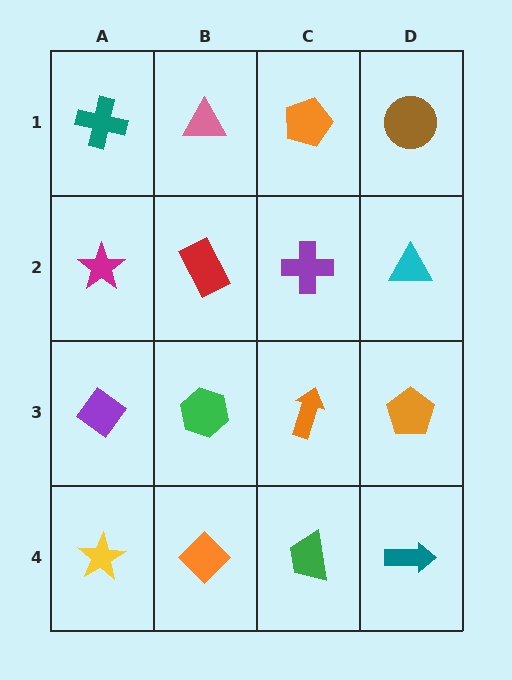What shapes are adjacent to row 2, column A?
A teal cross (row 1, column A), a purple diamond (row 3, column A), a red rectangle (row 2, column B).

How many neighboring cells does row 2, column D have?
3.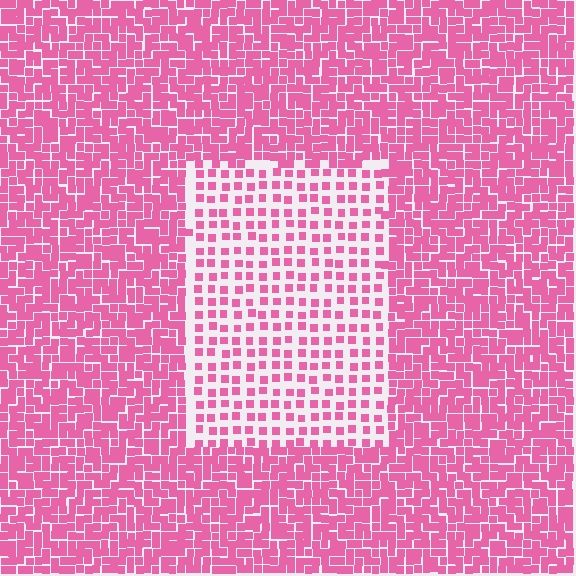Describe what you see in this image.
The image contains small pink elements arranged at two different densities. A rectangle-shaped region is visible where the elements are less densely packed than the surrounding area.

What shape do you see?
I see a rectangle.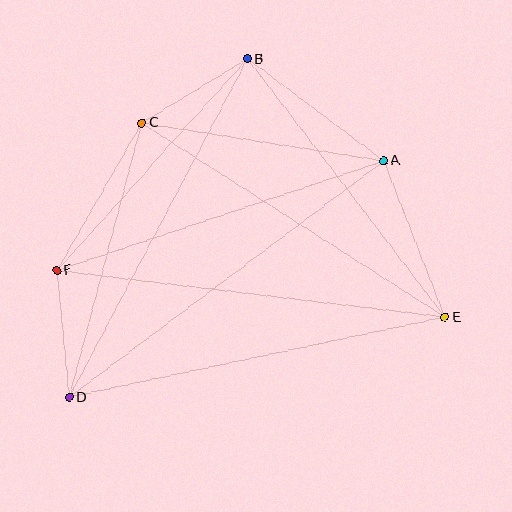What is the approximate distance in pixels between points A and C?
The distance between A and C is approximately 245 pixels.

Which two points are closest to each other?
Points B and C are closest to each other.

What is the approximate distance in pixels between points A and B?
The distance between A and B is approximately 170 pixels.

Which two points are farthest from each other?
Points A and D are farthest from each other.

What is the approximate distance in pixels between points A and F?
The distance between A and F is approximately 345 pixels.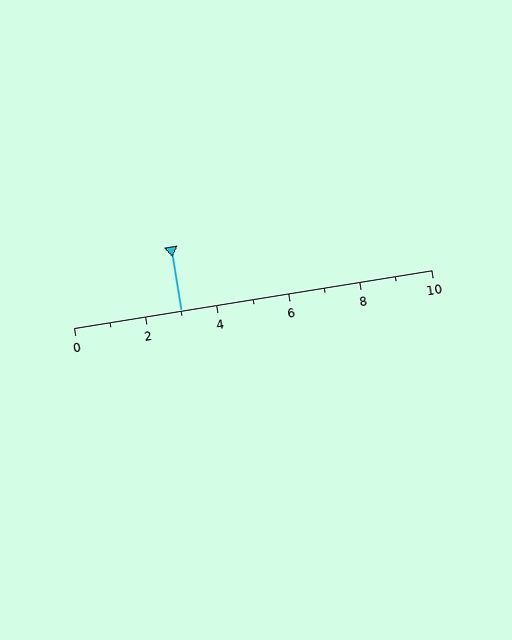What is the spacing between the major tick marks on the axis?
The major ticks are spaced 2 apart.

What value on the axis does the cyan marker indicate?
The marker indicates approximately 3.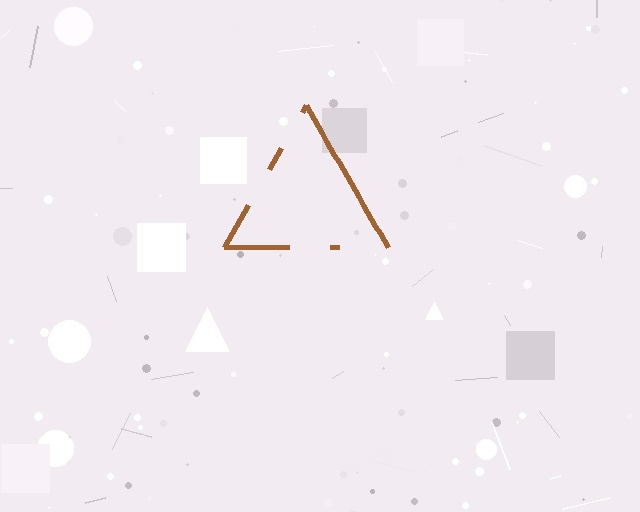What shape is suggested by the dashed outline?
The dashed outline suggests a triangle.